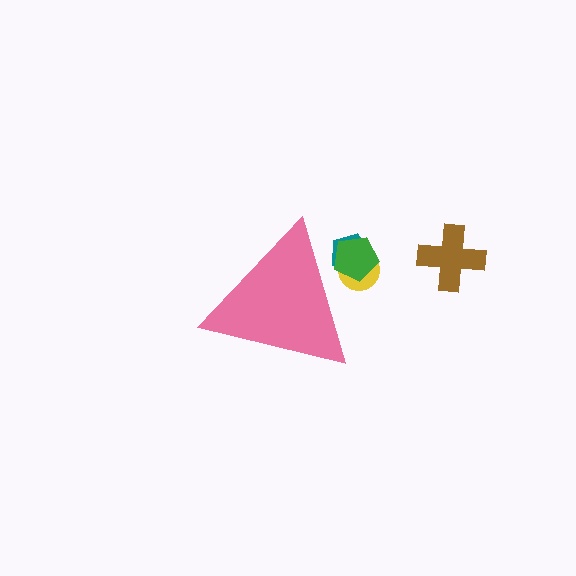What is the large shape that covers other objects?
A pink triangle.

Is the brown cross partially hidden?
No, the brown cross is fully visible.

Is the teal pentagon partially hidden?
Yes, the teal pentagon is partially hidden behind the pink triangle.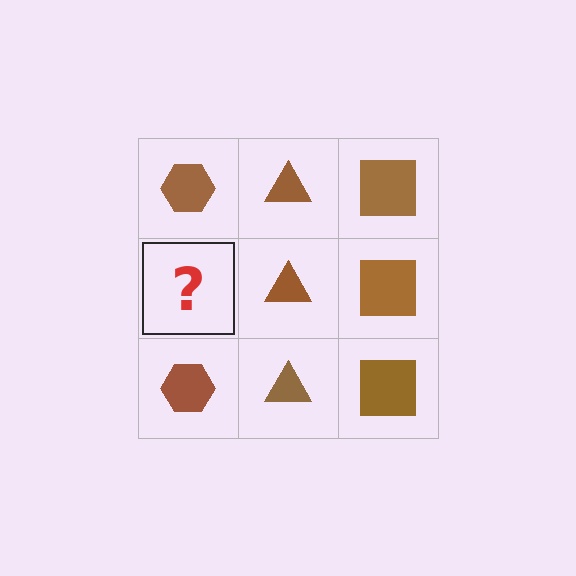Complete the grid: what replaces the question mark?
The question mark should be replaced with a brown hexagon.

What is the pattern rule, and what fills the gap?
The rule is that each column has a consistent shape. The gap should be filled with a brown hexagon.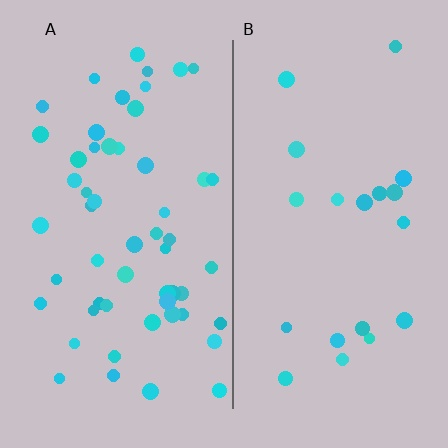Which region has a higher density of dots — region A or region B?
A (the left).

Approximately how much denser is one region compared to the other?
Approximately 2.7× — region A over region B.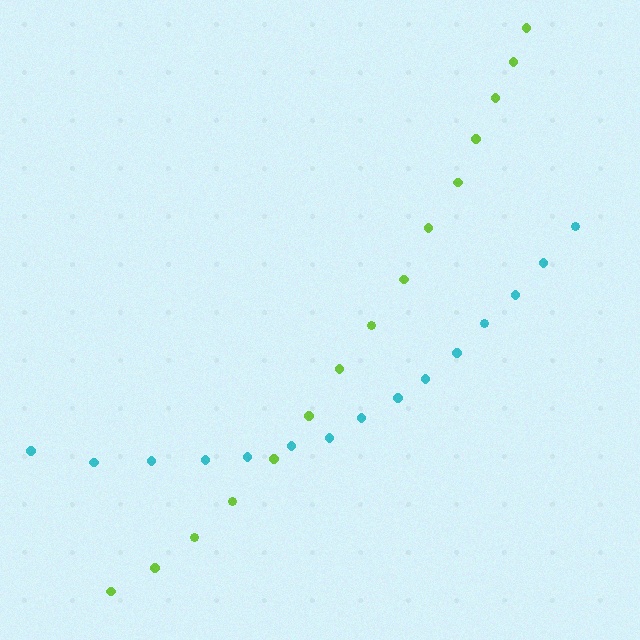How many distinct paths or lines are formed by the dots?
There are 2 distinct paths.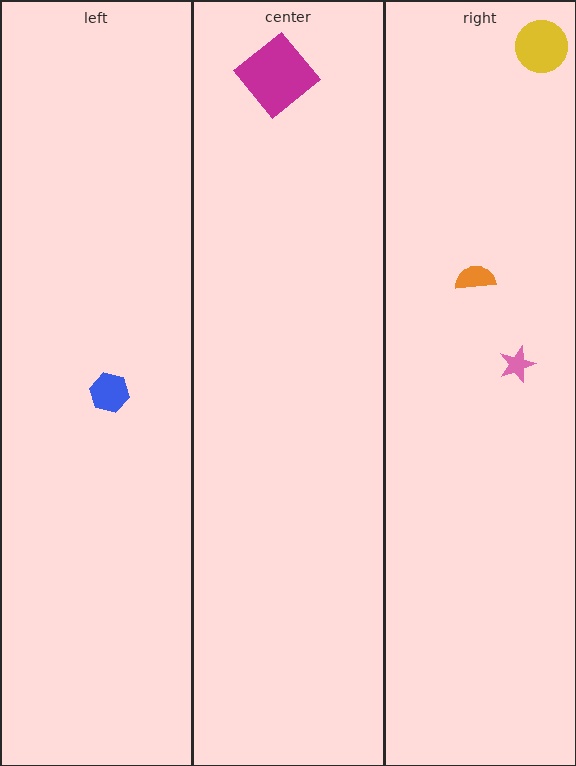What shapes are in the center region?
The magenta diamond.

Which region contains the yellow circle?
The right region.